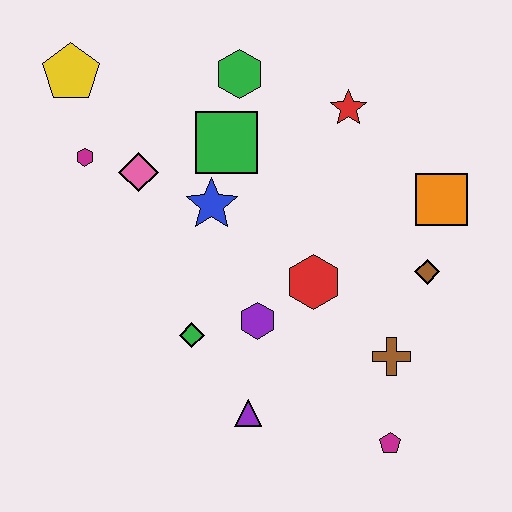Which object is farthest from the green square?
The magenta pentagon is farthest from the green square.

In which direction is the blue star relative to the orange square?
The blue star is to the left of the orange square.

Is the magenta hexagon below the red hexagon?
No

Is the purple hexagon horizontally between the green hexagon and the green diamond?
No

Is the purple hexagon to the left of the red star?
Yes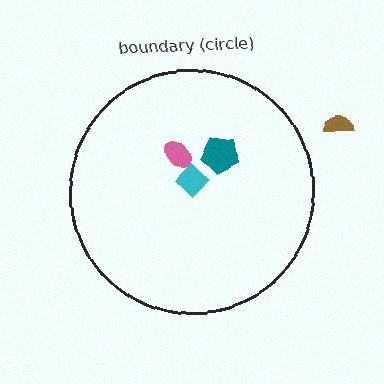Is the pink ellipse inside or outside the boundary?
Inside.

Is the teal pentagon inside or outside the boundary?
Inside.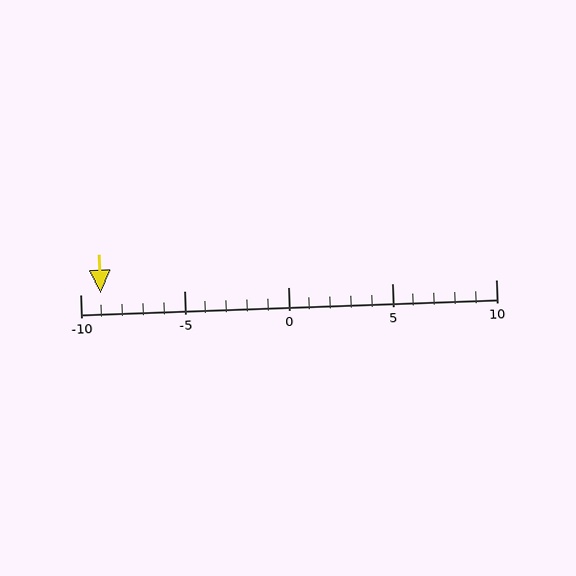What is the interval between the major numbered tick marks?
The major tick marks are spaced 5 units apart.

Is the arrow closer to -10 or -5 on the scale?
The arrow is closer to -10.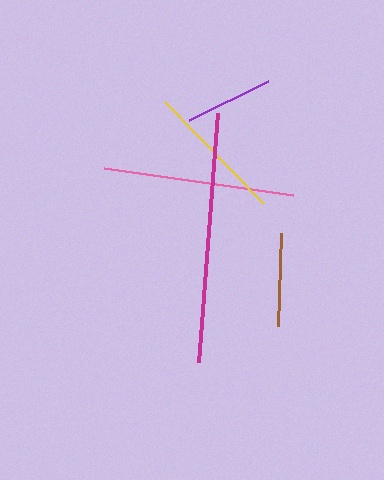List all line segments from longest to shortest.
From longest to shortest: magenta, pink, yellow, brown, purple.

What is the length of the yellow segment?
The yellow segment is approximately 142 pixels long.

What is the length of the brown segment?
The brown segment is approximately 93 pixels long.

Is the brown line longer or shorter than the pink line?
The pink line is longer than the brown line.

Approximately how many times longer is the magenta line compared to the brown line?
The magenta line is approximately 2.7 times the length of the brown line.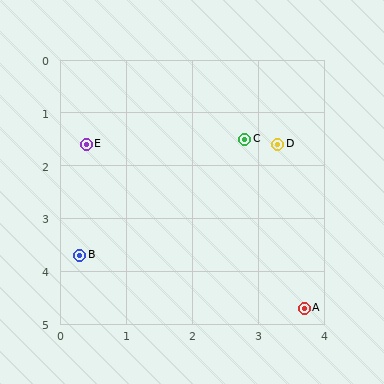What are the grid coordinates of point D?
Point D is at approximately (3.3, 1.6).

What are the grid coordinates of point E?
Point E is at approximately (0.4, 1.6).